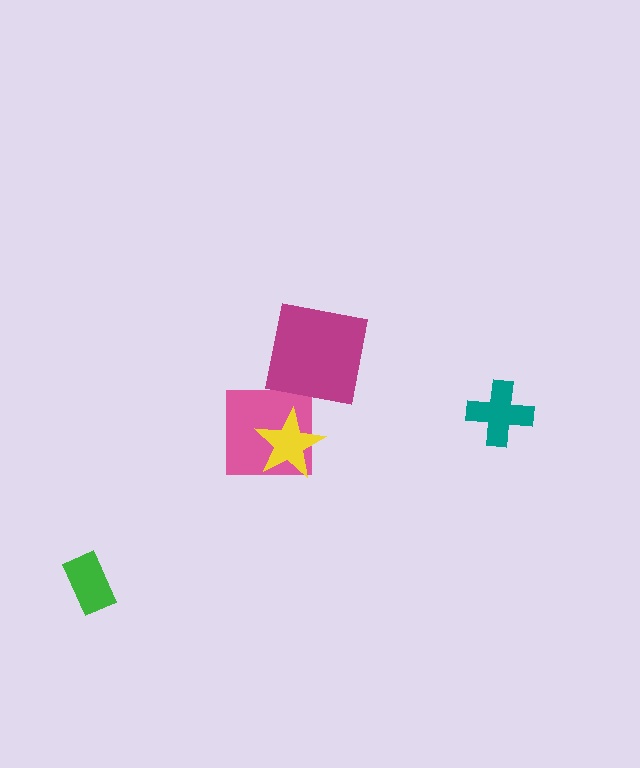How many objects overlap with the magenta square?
0 objects overlap with the magenta square.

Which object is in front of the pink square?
The yellow star is in front of the pink square.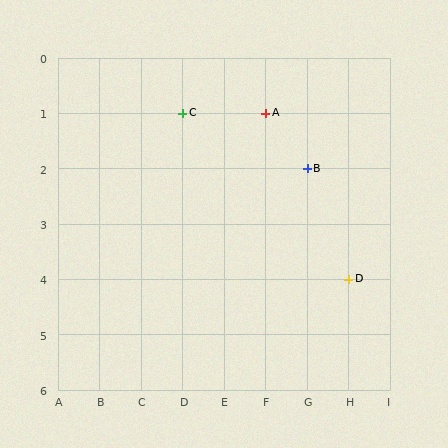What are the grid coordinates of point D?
Point D is at grid coordinates (H, 4).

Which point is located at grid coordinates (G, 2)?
Point B is at (G, 2).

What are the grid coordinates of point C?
Point C is at grid coordinates (D, 1).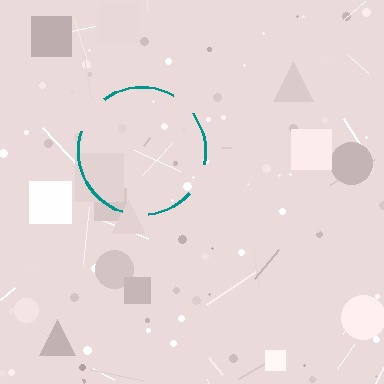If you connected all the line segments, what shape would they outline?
They would outline a circle.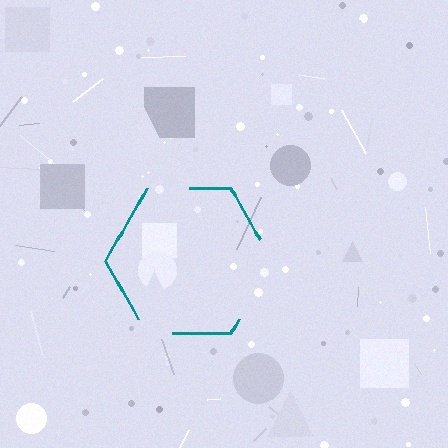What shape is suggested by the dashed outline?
The dashed outline suggests a hexagon.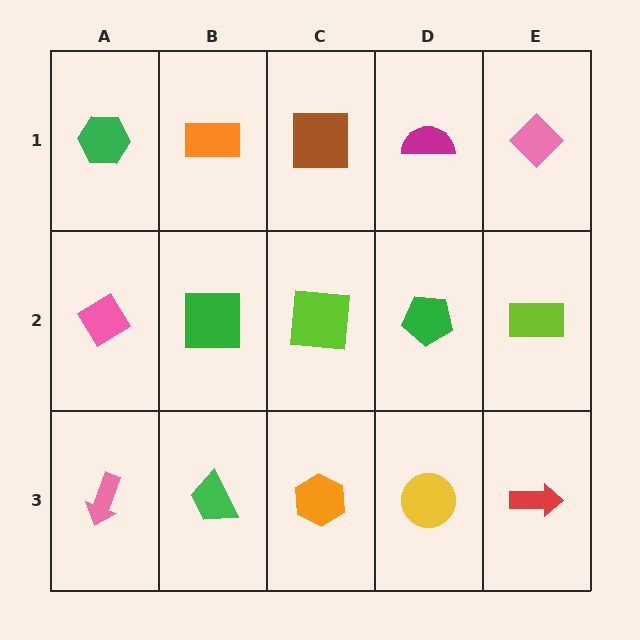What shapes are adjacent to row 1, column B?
A green square (row 2, column B), a green hexagon (row 1, column A), a brown square (row 1, column C).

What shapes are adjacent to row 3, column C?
A lime square (row 2, column C), a green trapezoid (row 3, column B), a yellow circle (row 3, column D).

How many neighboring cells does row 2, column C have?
4.